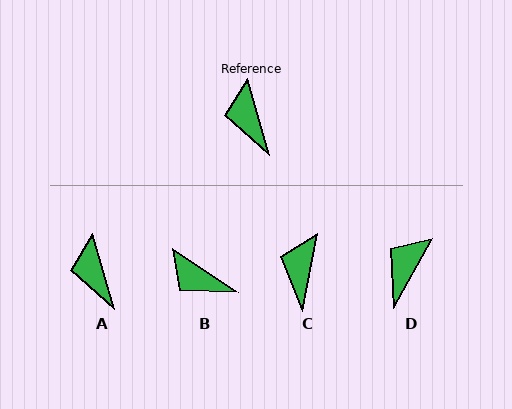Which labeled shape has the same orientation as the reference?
A.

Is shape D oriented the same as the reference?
No, it is off by about 45 degrees.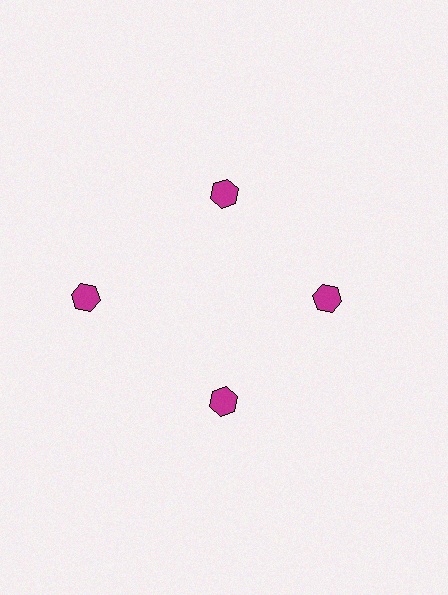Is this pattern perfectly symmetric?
No. The 4 magenta hexagons are arranged in a ring, but one element near the 9 o'clock position is pushed outward from the center, breaking the 4-fold rotational symmetry.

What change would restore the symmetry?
The symmetry would be restored by moving it inward, back onto the ring so that all 4 hexagons sit at equal angles and equal distance from the center.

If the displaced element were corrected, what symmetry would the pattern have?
It would have 4-fold rotational symmetry — the pattern would map onto itself every 90 degrees.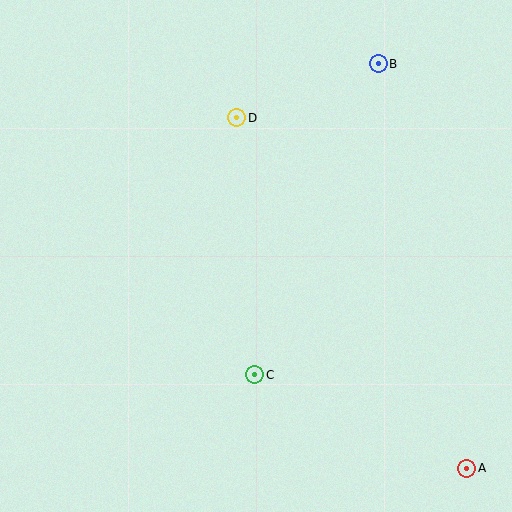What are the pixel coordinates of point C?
Point C is at (255, 375).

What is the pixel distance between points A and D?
The distance between A and D is 419 pixels.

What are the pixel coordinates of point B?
Point B is at (378, 64).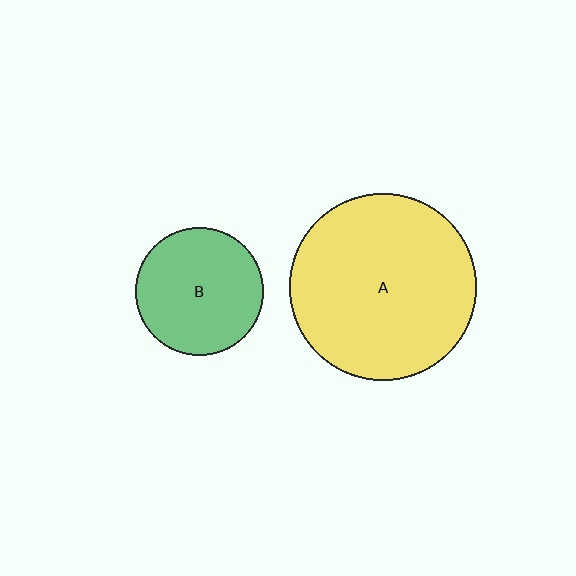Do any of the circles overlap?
No, none of the circles overlap.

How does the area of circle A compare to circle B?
Approximately 2.1 times.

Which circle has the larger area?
Circle A (yellow).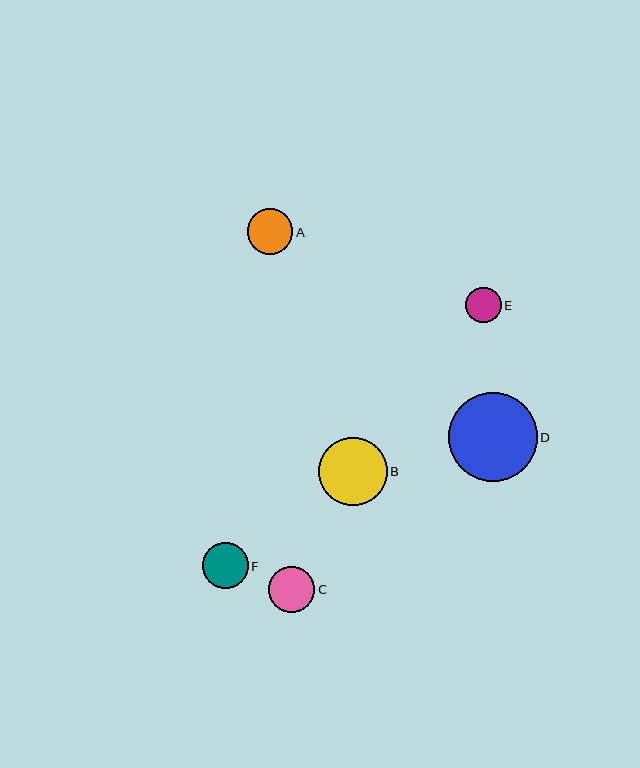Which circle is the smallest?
Circle E is the smallest with a size of approximately 35 pixels.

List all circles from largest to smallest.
From largest to smallest: D, B, C, A, F, E.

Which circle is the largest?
Circle D is the largest with a size of approximately 89 pixels.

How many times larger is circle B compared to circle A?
Circle B is approximately 1.5 times the size of circle A.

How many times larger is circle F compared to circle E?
Circle F is approximately 1.3 times the size of circle E.